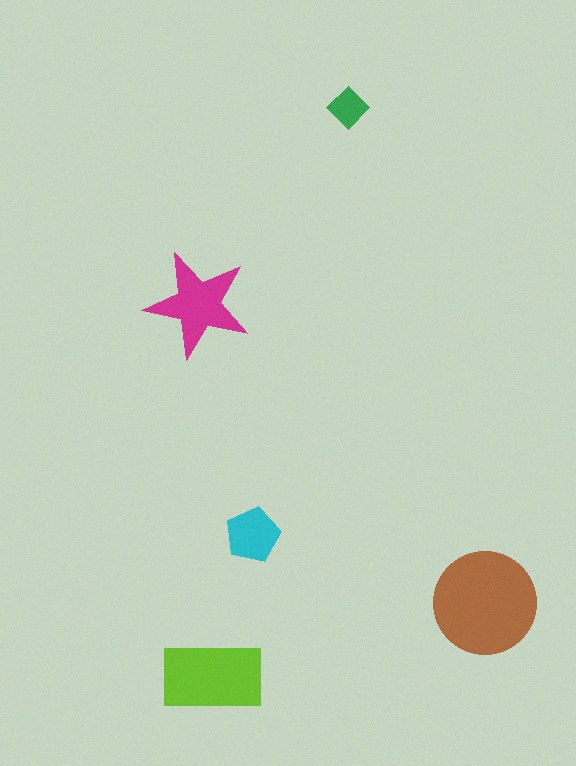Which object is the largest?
The brown circle.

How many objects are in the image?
There are 5 objects in the image.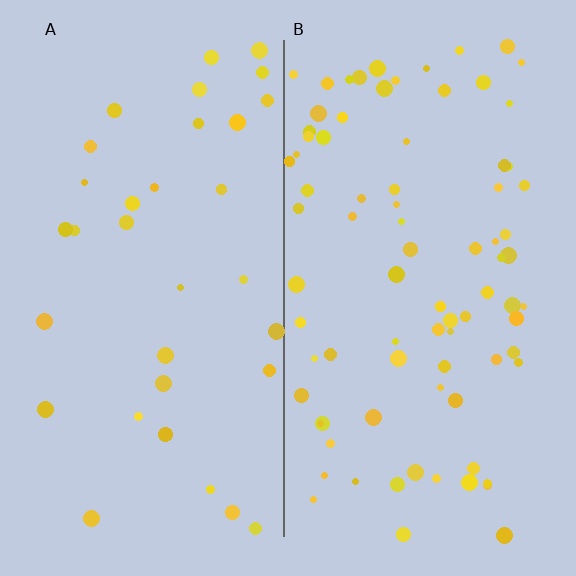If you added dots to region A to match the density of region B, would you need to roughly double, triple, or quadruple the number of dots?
Approximately double.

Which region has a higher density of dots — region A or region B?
B (the right).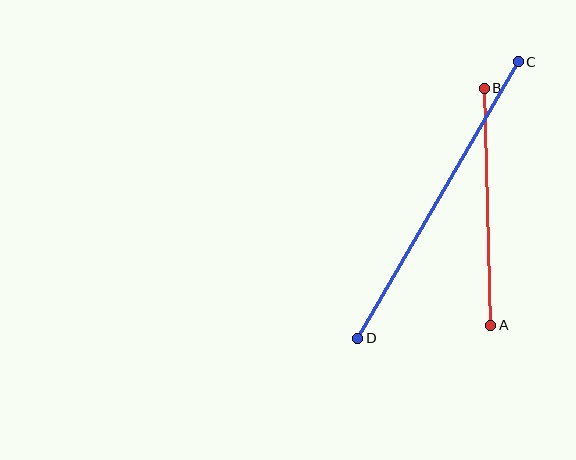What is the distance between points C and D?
The distance is approximately 320 pixels.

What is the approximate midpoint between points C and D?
The midpoint is at approximately (438, 200) pixels.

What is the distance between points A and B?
The distance is approximately 237 pixels.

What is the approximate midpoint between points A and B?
The midpoint is at approximately (488, 207) pixels.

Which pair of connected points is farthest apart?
Points C and D are farthest apart.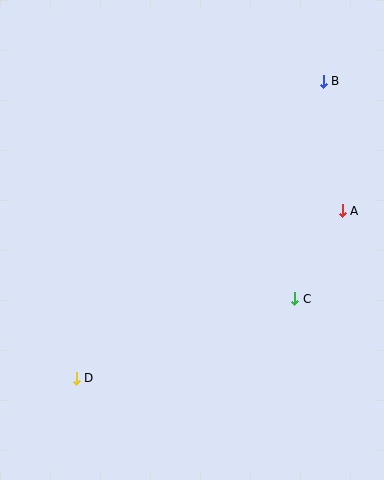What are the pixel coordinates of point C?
Point C is at (295, 299).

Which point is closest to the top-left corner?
Point B is closest to the top-left corner.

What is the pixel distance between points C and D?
The distance between C and D is 232 pixels.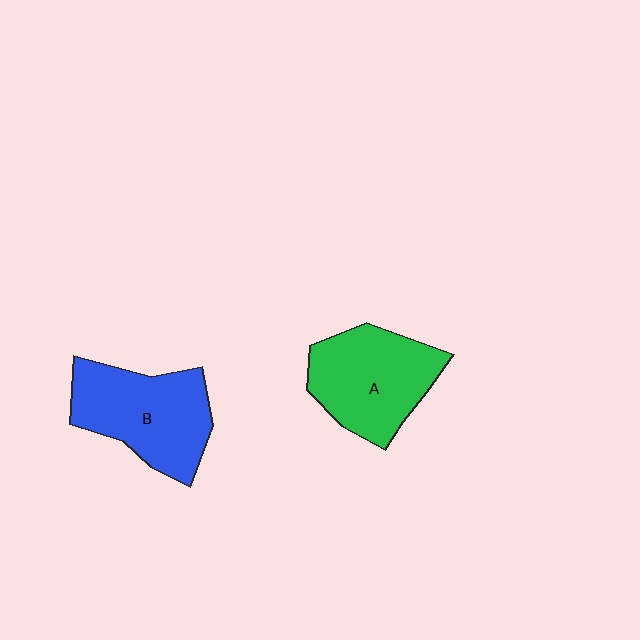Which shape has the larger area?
Shape B (blue).